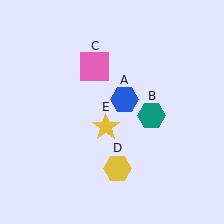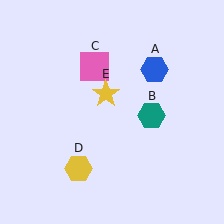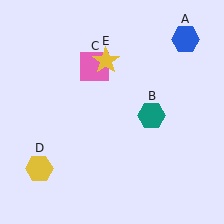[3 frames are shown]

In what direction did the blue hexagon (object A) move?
The blue hexagon (object A) moved up and to the right.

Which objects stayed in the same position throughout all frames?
Teal hexagon (object B) and pink square (object C) remained stationary.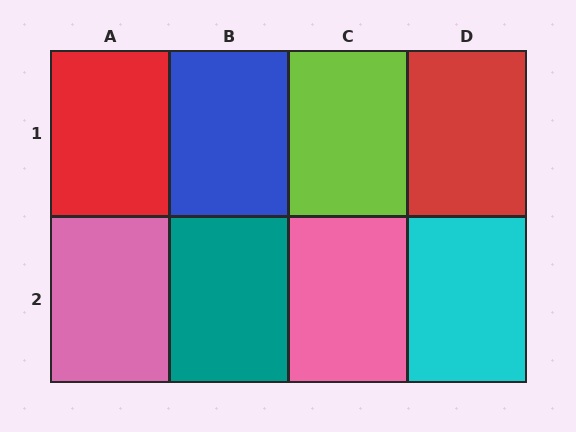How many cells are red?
2 cells are red.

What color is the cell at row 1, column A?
Red.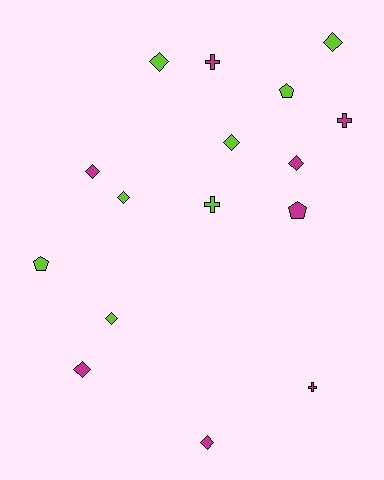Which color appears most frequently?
Lime, with 8 objects.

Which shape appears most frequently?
Diamond, with 9 objects.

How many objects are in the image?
There are 16 objects.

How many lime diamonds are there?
There are 5 lime diamonds.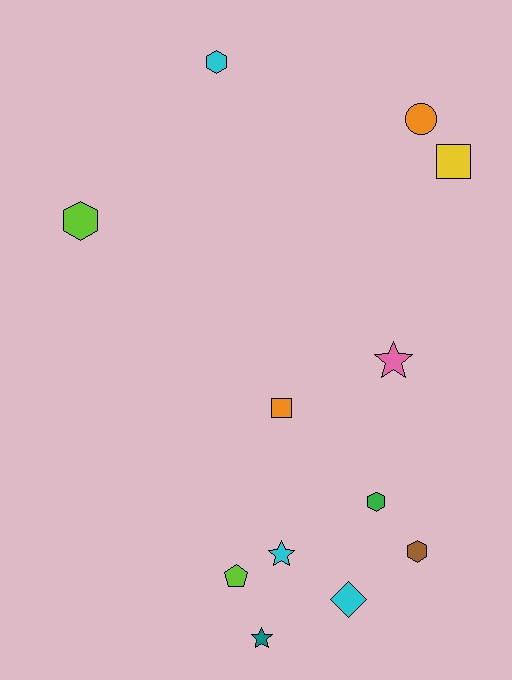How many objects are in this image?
There are 12 objects.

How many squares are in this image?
There are 2 squares.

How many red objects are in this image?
There are no red objects.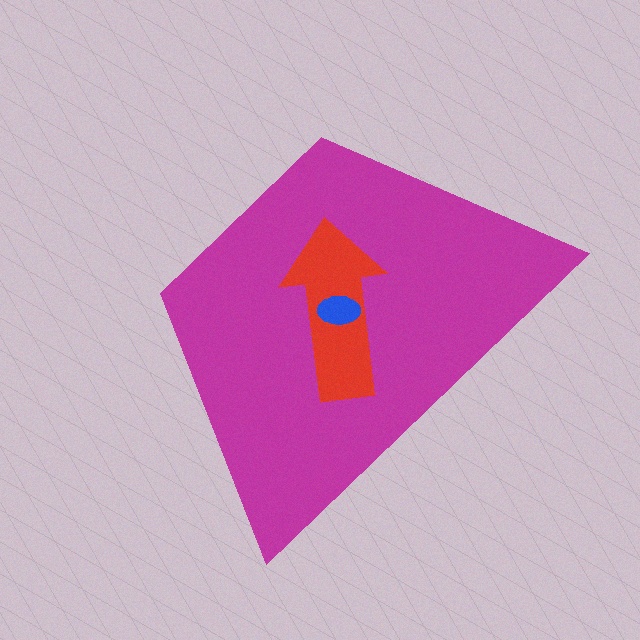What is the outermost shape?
The magenta trapezoid.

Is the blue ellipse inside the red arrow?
Yes.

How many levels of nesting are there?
3.